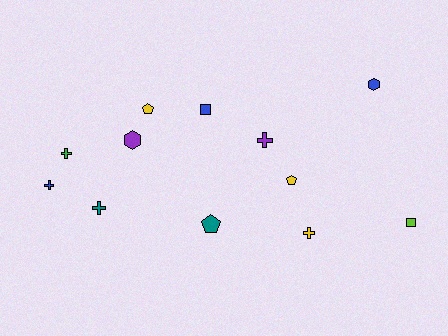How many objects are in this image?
There are 12 objects.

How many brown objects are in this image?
There are no brown objects.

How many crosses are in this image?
There are 5 crosses.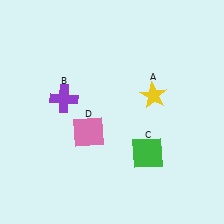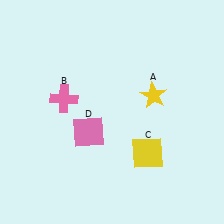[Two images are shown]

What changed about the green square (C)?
In Image 1, C is green. In Image 2, it changed to yellow.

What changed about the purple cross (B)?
In Image 1, B is purple. In Image 2, it changed to pink.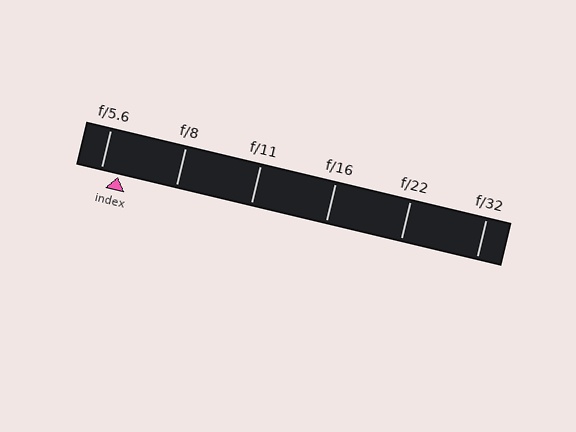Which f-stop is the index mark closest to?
The index mark is closest to f/5.6.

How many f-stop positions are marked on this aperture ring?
There are 6 f-stop positions marked.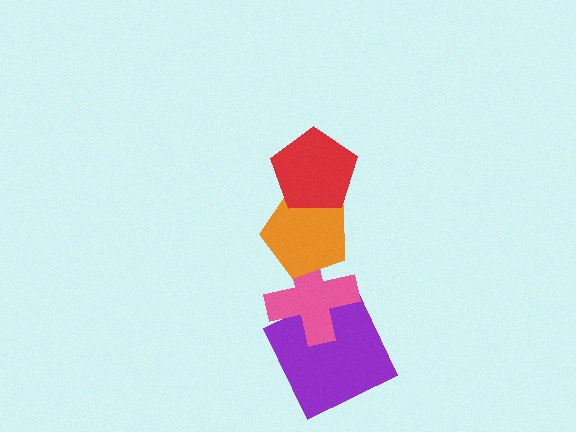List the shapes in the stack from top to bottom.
From top to bottom: the red pentagon, the orange pentagon, the pink cross, the purple square.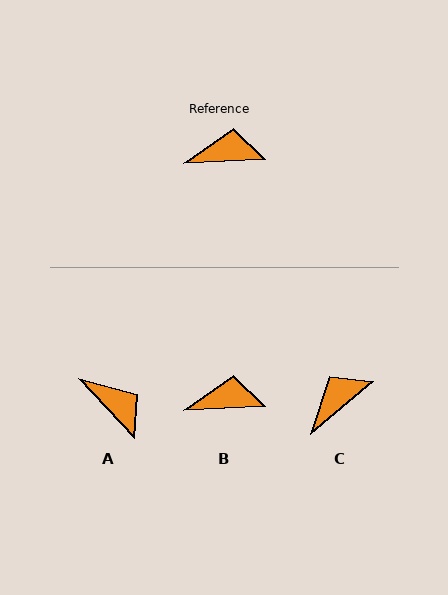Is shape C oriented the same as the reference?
No, it is off by about 37 degrees.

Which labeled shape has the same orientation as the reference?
B.